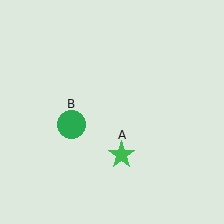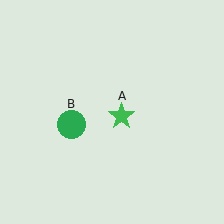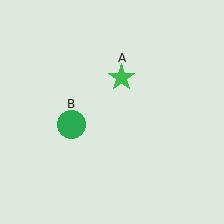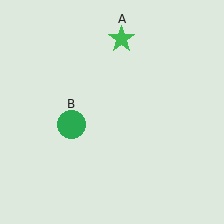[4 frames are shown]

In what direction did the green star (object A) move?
The green star (object A) moved up.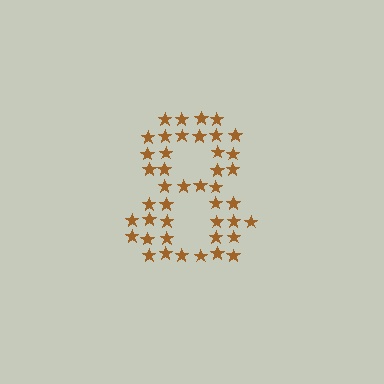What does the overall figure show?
The overall figure shows the digit 8.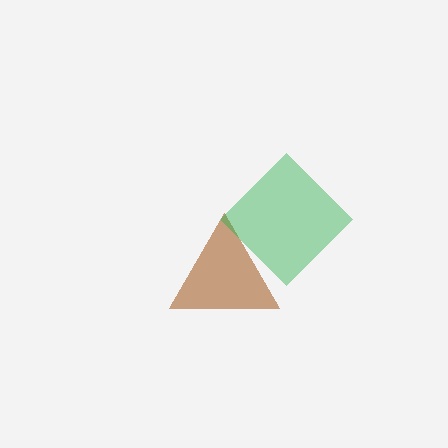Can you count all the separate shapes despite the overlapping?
Yes, there are 2 separate shapes.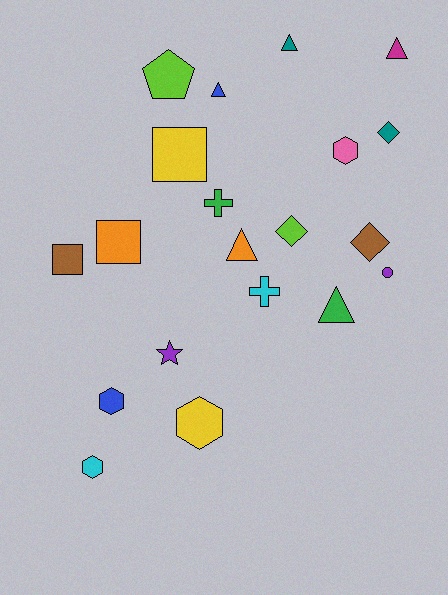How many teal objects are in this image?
There are 2 teal objects.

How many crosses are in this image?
There are 2 crosses.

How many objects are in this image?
There are 20 objects.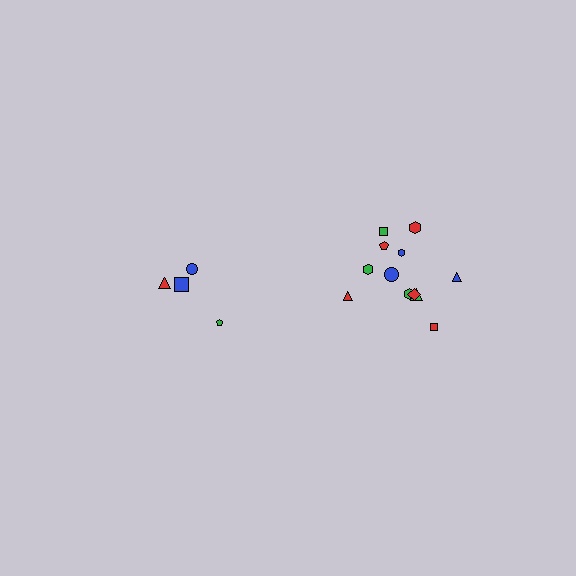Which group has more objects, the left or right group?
The right group.